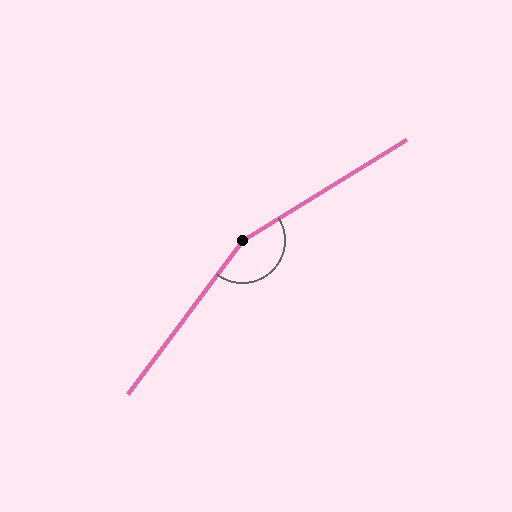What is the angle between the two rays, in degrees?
Approximately 159 degrees.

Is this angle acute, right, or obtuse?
It is obtuse.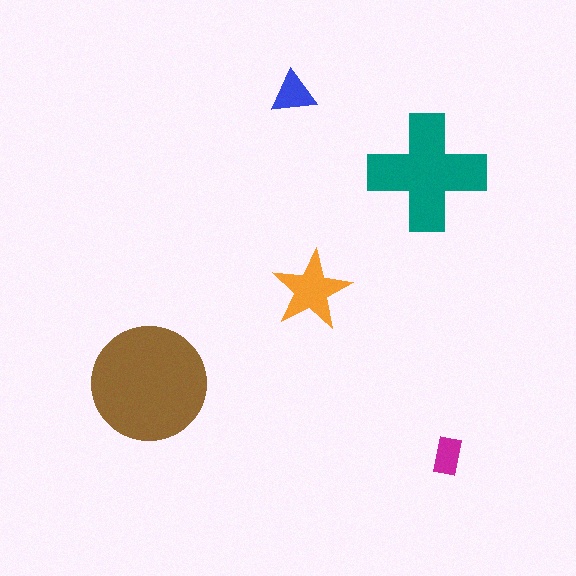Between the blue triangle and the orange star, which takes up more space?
The orange star.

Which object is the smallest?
The magenta rectangle.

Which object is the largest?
The brown circle.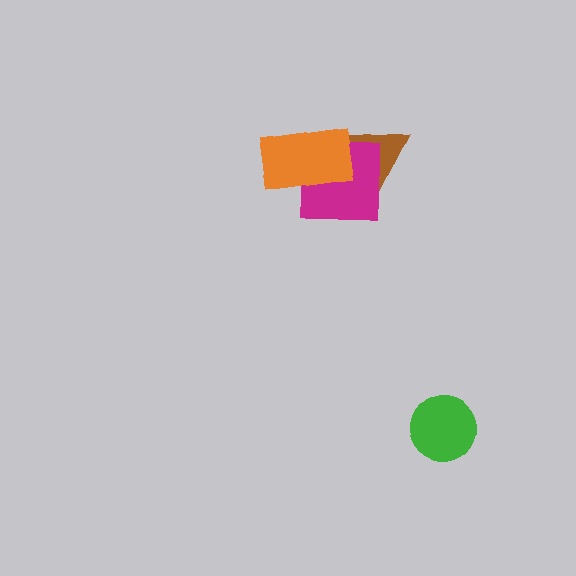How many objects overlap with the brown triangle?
2 objects overlap with the brown triangle.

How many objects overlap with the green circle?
0 objects overlap with the green circle.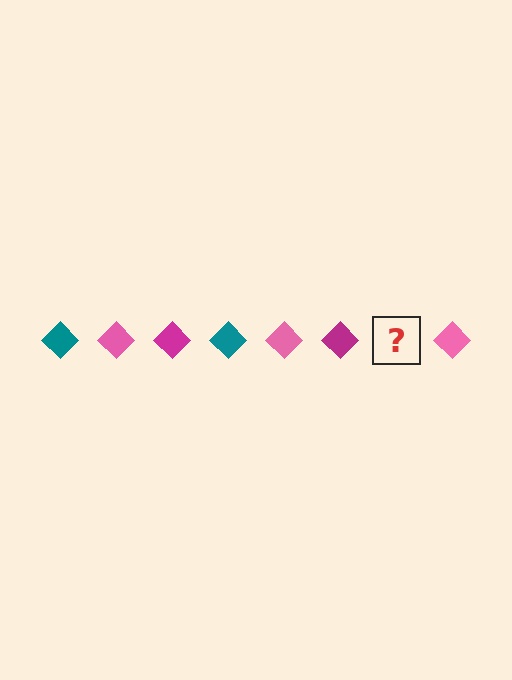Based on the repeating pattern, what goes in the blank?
The blank should be a teal diamond.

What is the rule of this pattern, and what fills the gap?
The rule is that the pattern cycles through teal, pink, magenta diamonds. The gap should be filled with a teal diamond.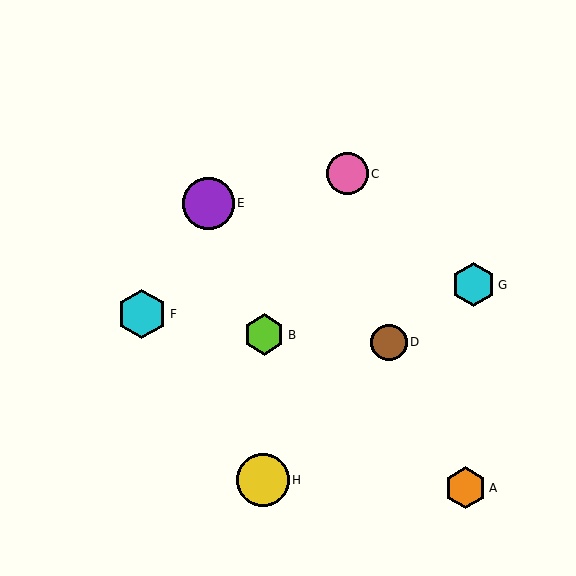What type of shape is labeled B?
Shape B is a lime hexagon.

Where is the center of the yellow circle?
The center of the yellow circle is at (263, 480).